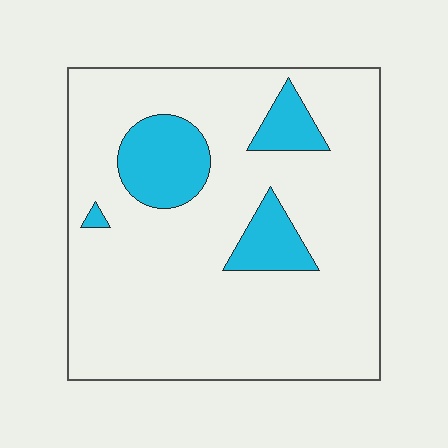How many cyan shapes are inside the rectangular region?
4.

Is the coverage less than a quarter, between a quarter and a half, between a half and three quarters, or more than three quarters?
Less than a quarter.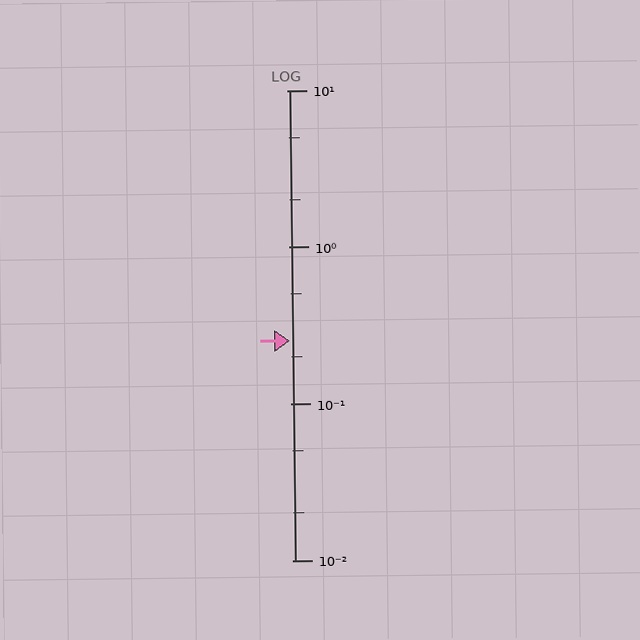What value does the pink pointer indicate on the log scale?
The pointer indicates approximately 0.25.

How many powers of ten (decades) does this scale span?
The scale spans 3 decades, from 0.01 to 10.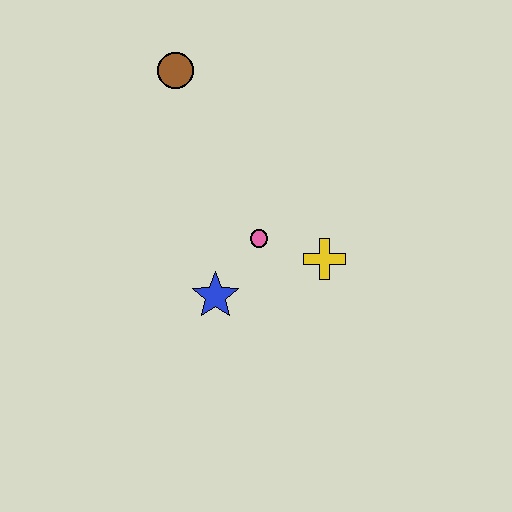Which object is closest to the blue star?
The pink circle is closest to the blue star.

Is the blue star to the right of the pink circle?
No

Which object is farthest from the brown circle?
The yellow cross is farthest from the brown circle.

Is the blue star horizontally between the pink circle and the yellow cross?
No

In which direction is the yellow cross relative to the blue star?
The yellow cross is to the right of the blue star.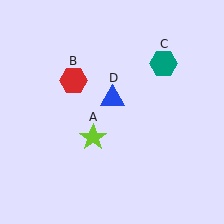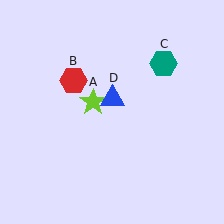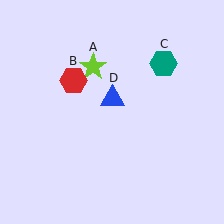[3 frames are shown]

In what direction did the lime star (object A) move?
The lime star (object A) moved up.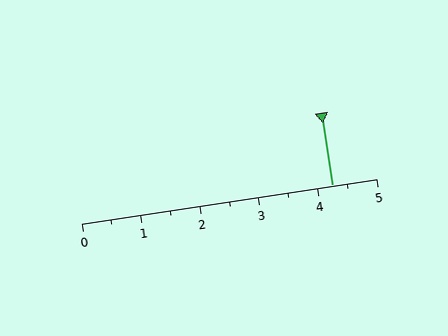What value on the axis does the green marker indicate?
The marker indicates approximately 4.2.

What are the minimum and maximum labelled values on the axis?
The axis runs from 0 to 5.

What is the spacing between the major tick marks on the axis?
The major ticks are spaced 1 apart.